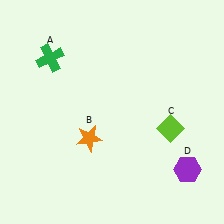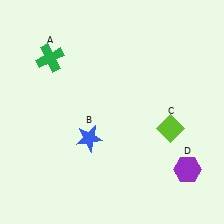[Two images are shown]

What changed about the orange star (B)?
In Image 1, B is orange. In Image 2, it changed to blue.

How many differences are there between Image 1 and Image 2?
There is 1 difference between the two images.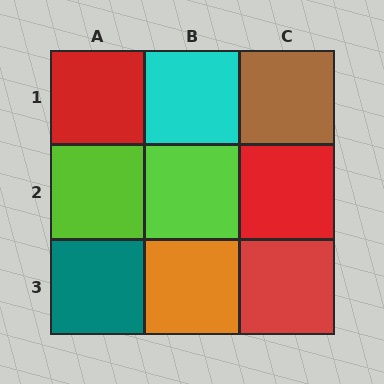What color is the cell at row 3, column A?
Teal.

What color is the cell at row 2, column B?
Lime.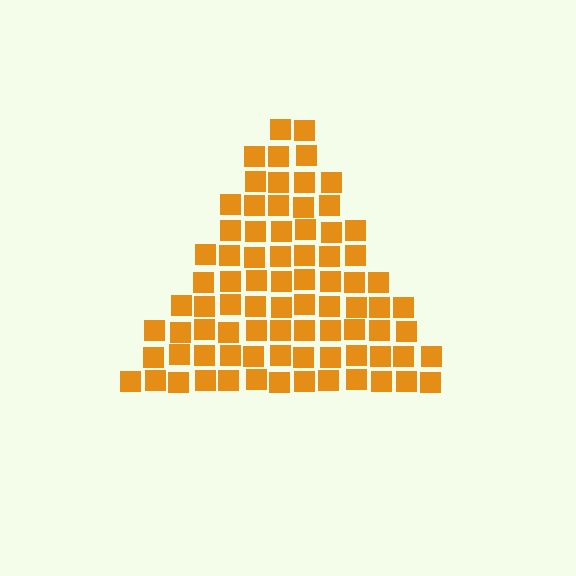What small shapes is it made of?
It is made of small squares.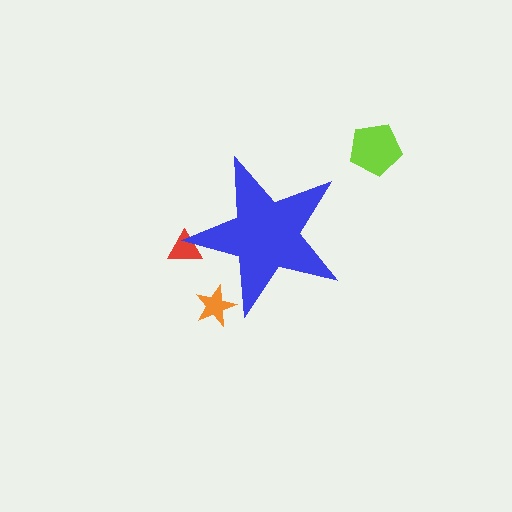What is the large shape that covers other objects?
A blue star.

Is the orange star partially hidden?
Yes, the orange star is partially hidden behind the blue star.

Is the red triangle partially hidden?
Yes, the red triangle is partially hidden behind the blue star.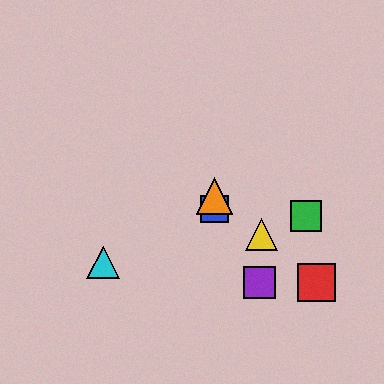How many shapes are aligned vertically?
2 shapes (the blue square, the orange triangle) are aligned vertically.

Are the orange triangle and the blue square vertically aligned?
Yes, both are at x≈214.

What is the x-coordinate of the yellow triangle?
The yellow triangle is at x≈262.